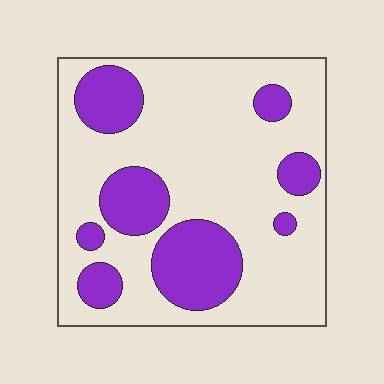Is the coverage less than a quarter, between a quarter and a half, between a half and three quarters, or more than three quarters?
Between a quarter and a half.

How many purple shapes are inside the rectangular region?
8.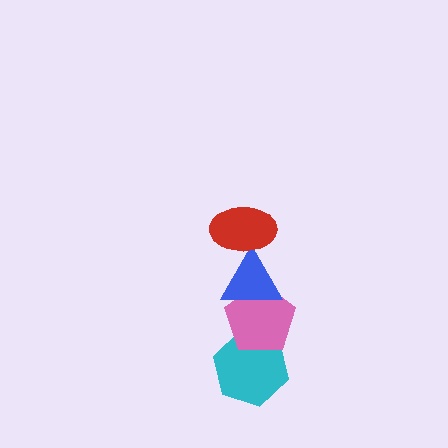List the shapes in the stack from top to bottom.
From top to bottom: the red ellipse, the blue triangle, the pink pentagon, the cyan hexagon.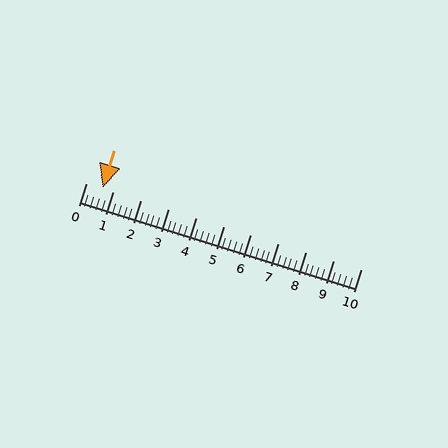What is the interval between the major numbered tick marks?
The major tick marks are spaced 1 units apart.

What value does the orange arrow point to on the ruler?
The orange arrow points to approximately 0.6.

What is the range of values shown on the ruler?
The ruler shows values from 0 to 10.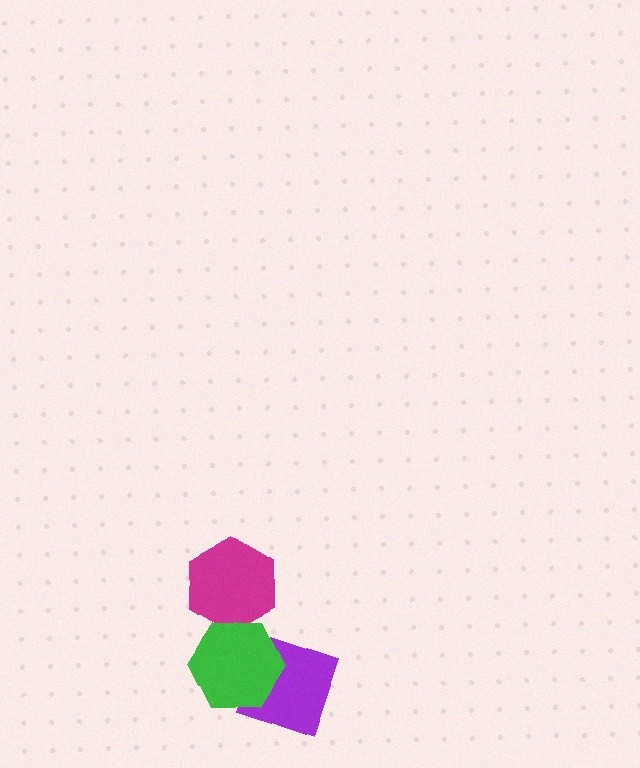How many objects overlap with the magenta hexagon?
1 object overlaps with the magenta hexagon.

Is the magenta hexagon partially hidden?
Yes, it is partially covered by another shape.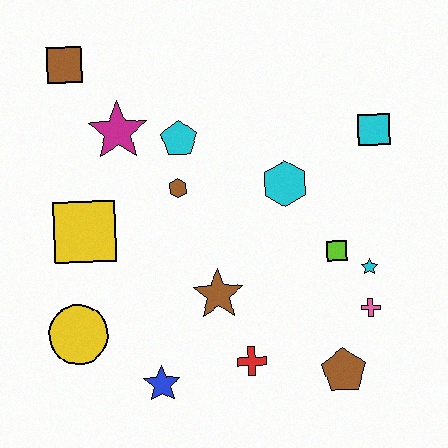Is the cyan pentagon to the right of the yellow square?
Yes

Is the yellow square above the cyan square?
No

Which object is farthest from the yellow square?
The cyan square is farthest from the yellow square.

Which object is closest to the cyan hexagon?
The lime square is closest to the cyan hexagon.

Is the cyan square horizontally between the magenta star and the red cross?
No